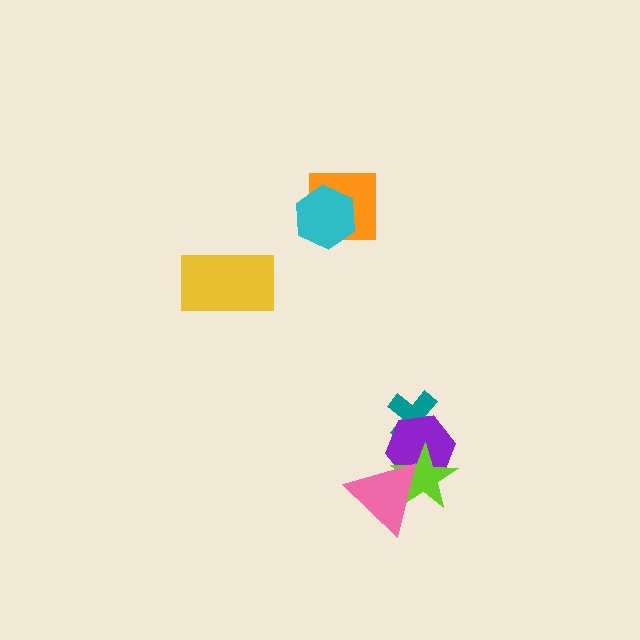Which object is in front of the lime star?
The pink triangle is in front of the lime star.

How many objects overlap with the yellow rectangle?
0 objects overlap with the yellow rectangle.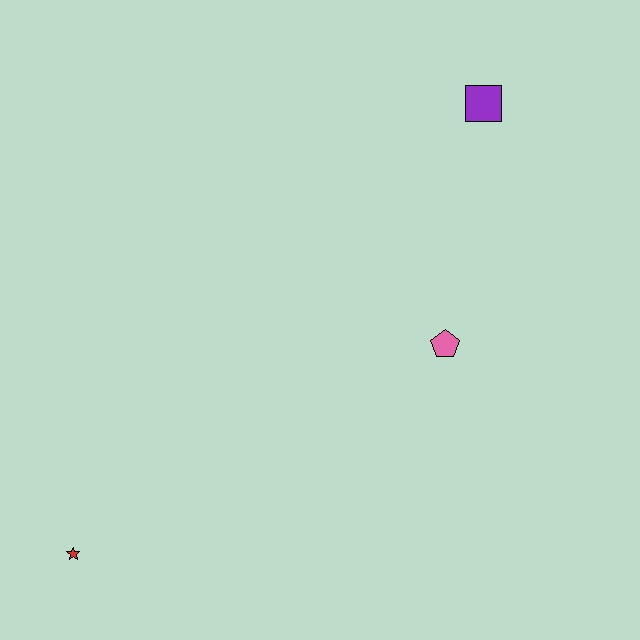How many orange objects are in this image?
There are no orange objects.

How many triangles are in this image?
There are no triangles.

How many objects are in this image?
There are 3 objects.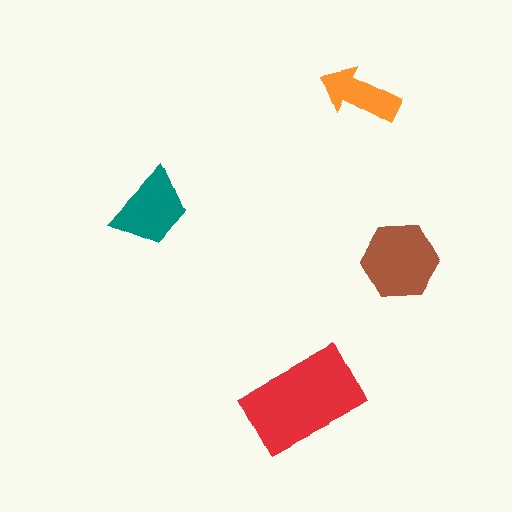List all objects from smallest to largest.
The orange arrow, the teal trapezoid, the brown hexagon, the red rectangle.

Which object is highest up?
The orange arrow is topmost.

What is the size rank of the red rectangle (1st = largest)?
1st.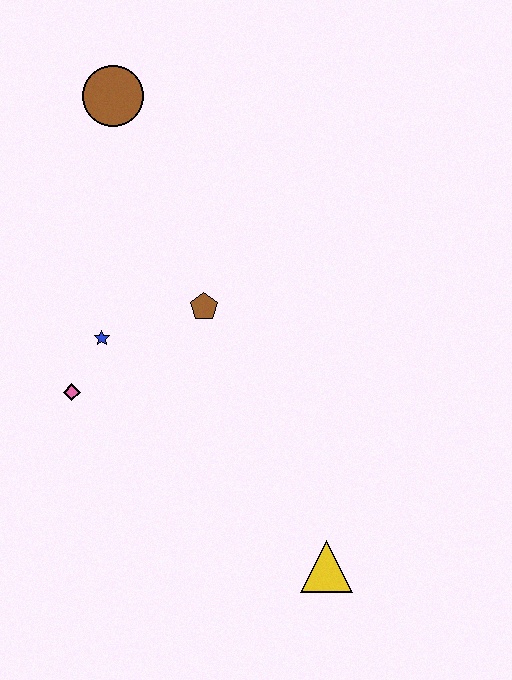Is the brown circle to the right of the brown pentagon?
No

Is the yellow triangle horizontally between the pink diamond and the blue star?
No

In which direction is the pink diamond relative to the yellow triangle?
The pink diamond is to the left of the yellow triangle.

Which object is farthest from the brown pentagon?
The yellow triangle is farthest from the brown pentagon.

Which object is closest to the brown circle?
The brown pentagon is closest to the brown circle.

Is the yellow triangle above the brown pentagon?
No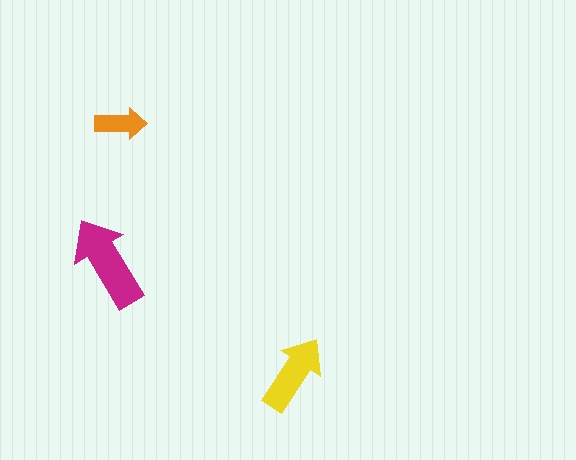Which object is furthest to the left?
The magenta arrow is leftmost.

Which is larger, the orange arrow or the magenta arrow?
The magenta one.